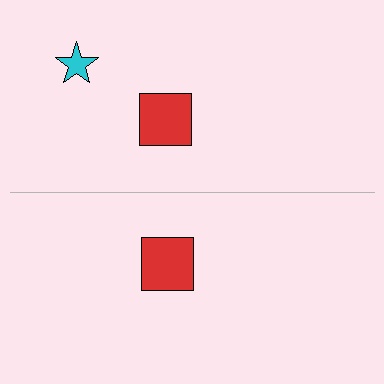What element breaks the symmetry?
A cyan star is missing from the bottom side.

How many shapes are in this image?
There are 3 shapes in this image.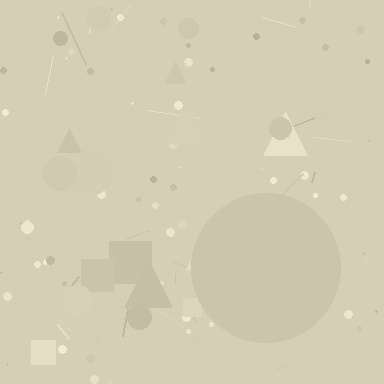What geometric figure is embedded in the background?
A circle is embedded in the background.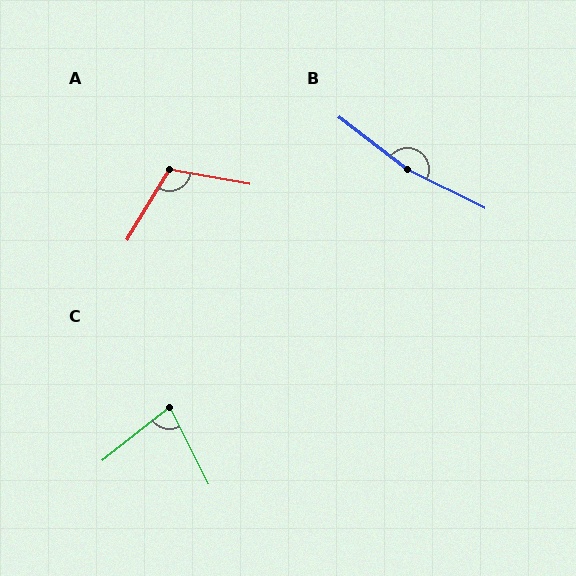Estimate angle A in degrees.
Approximately 111 degrees.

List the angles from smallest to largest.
C (78°), A (111°), B (169°).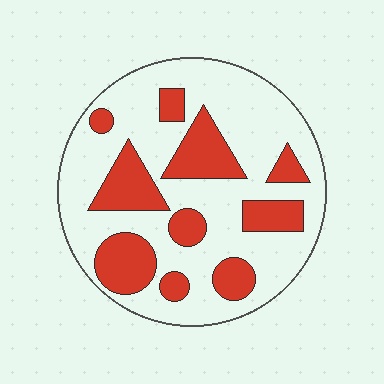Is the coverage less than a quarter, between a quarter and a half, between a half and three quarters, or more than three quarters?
Between a quarter and a half.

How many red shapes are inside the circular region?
10.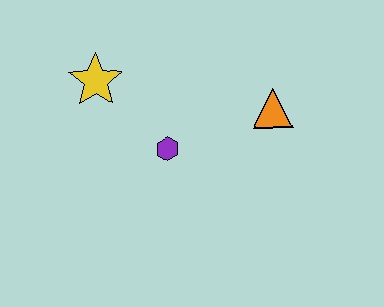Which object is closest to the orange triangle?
The purple hexagon is closest to the orange triangle.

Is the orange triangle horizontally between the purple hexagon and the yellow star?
No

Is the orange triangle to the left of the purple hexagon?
No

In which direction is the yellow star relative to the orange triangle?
The yellow star is to the left of the orange triangle.